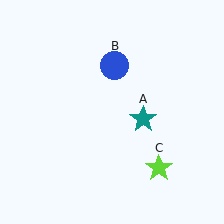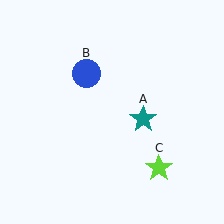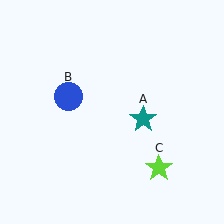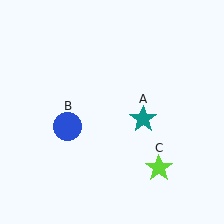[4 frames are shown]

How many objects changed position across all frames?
1 object changed position: blue circle (object B).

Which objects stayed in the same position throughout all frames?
Teal star (object A) and lime star (object C) remained stationary.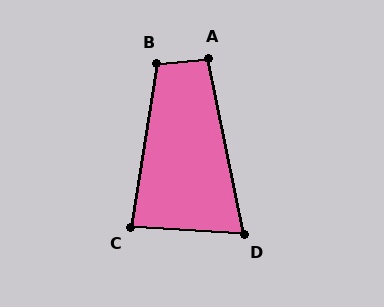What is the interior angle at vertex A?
Approximately 96 degrees (obtuse).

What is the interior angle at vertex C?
Approximately 84 degrees (acute).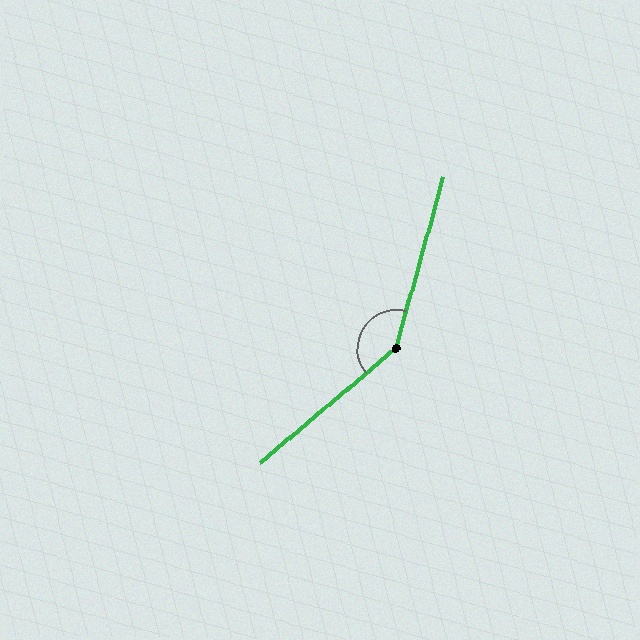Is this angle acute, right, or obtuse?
It is obtuse.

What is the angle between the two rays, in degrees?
Approximately 146 degrees.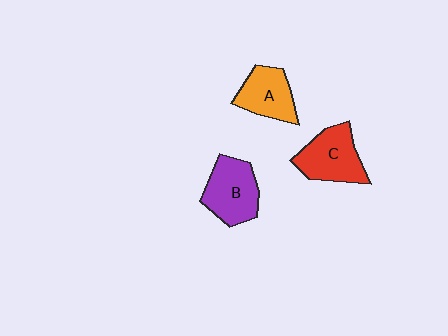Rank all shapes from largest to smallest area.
From largest to smallest: C (red), B (purple), A (orange).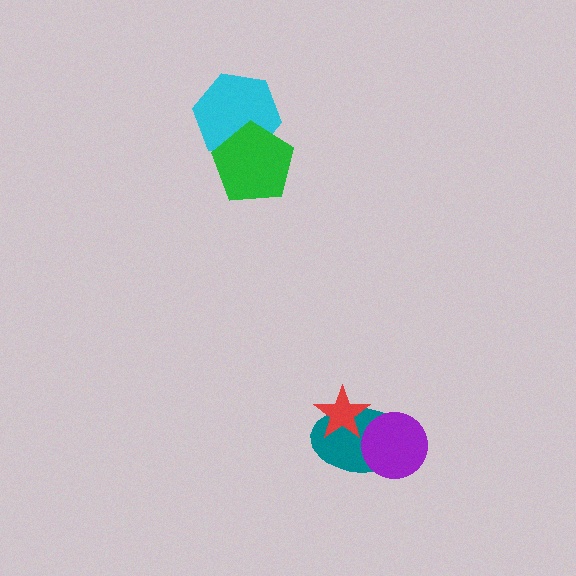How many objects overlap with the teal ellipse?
2 objects overlap with the teal ellipse.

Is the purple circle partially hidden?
No, no other shape covers it.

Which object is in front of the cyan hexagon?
The green pentagon is in front of the cyan hexagon.